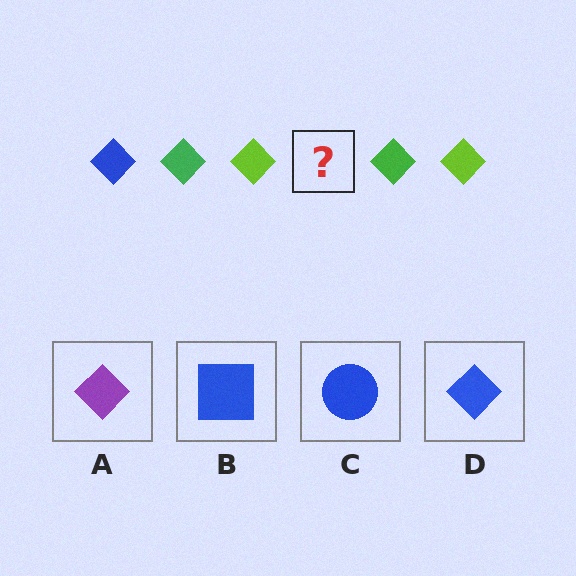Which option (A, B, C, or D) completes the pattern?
D.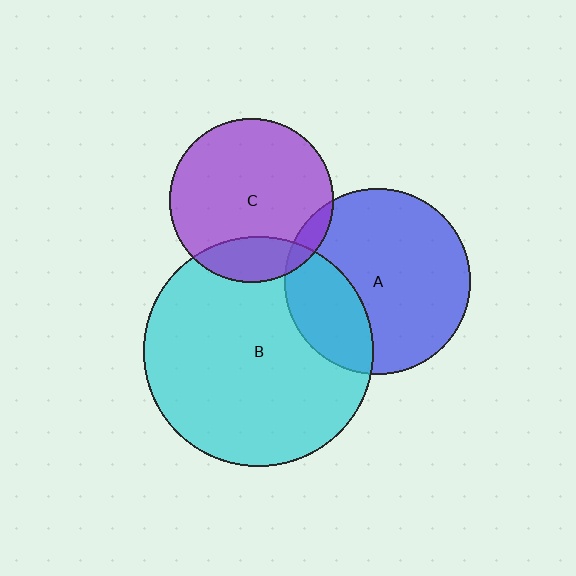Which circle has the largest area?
Circle B (cyan).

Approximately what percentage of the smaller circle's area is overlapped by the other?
Approximately 30%.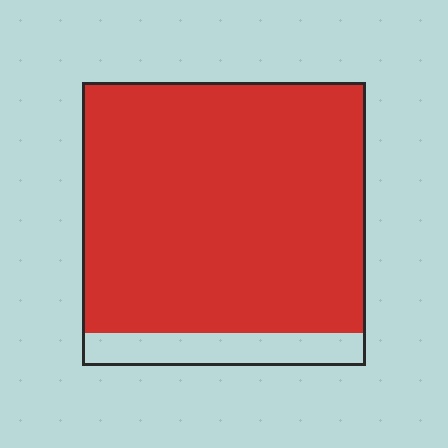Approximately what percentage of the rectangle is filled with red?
Approximately 90%.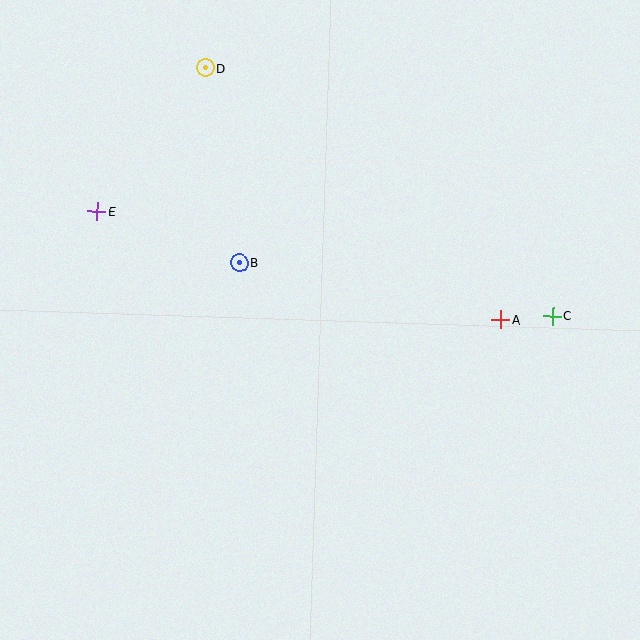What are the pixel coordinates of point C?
Point C is at (553, 316).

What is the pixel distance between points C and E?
The distance between C and E is 467 pixels.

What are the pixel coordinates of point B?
Point B is at (239, 263).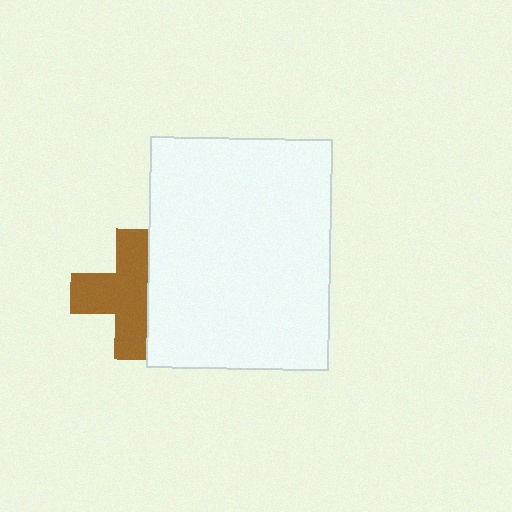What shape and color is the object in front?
The object in front is a white rectangle.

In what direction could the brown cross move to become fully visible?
The brown cross could move left. That would shift it out from behind the white rectangle entirely.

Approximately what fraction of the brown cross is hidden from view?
Roughly 34% of the brown cross is hidden behind the white rectangle.